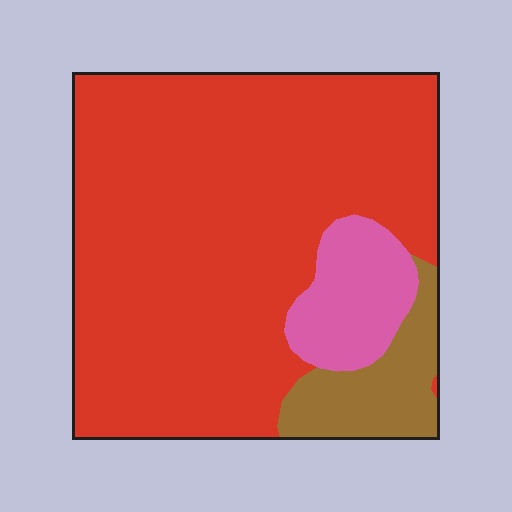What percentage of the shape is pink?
Pink takes up about one tenth (1/10) of the shape.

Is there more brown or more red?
Red.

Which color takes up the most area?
Red, at roughly 80%.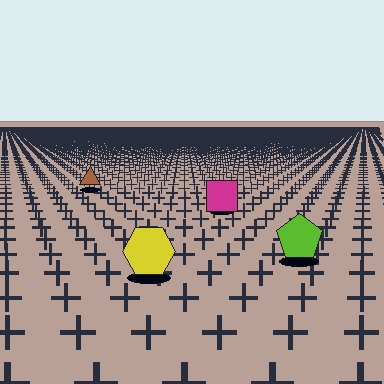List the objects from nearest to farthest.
From nearest to farthest: the yellow hexagon, the lime pentagon, the magenta square, the brown triangle.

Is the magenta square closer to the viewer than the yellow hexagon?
No. The yellow hexagon is closer — you can tell from the texture gradient: the ground texture is coarser near it.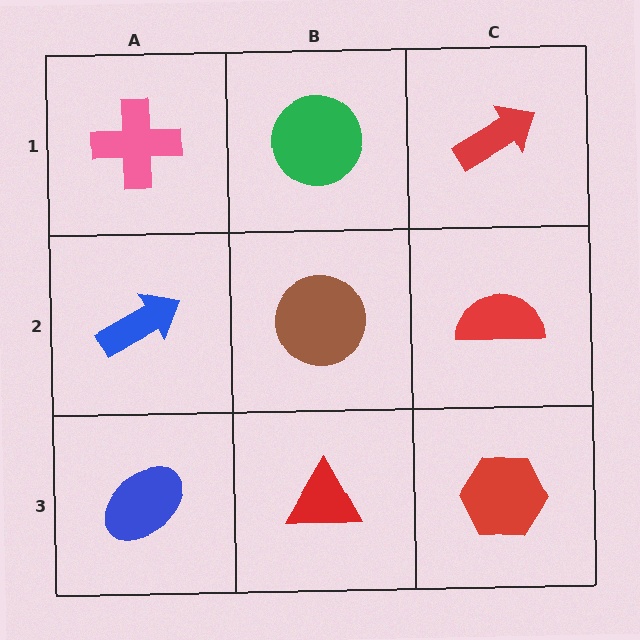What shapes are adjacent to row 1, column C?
A red semicircle (row 2, column C), a green circle (row 1, column B).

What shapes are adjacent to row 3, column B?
A brown circle (row 2, column B), a blue ellipse (row 3, column A), a red hexagon (row 3, column C).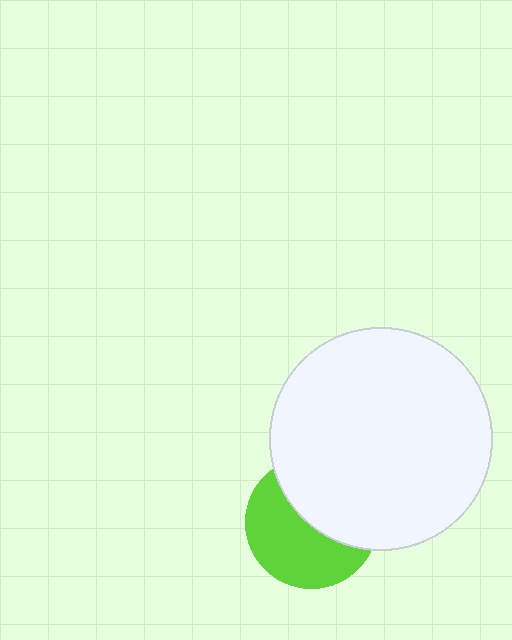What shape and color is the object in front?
The object in front is a white circle.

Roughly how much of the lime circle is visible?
About half of it is visible (roughly 53%).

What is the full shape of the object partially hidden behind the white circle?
The partially hidden object is a lime circle.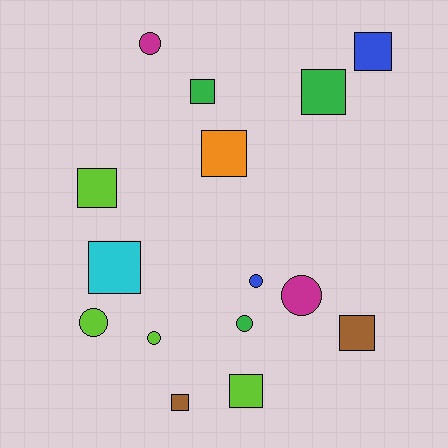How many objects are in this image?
There are 15 objects.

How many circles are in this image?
There are 6 circles.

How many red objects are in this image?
There are no red objects.